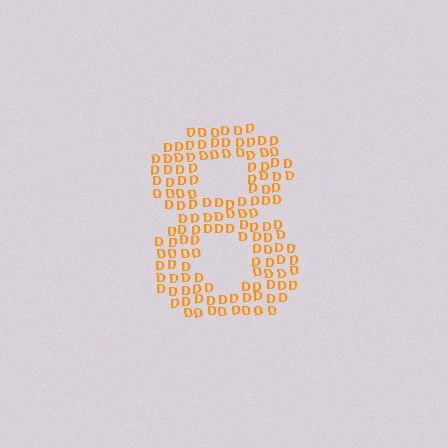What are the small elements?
The small elements are letter D's.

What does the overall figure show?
The overall figure shows the digit 8.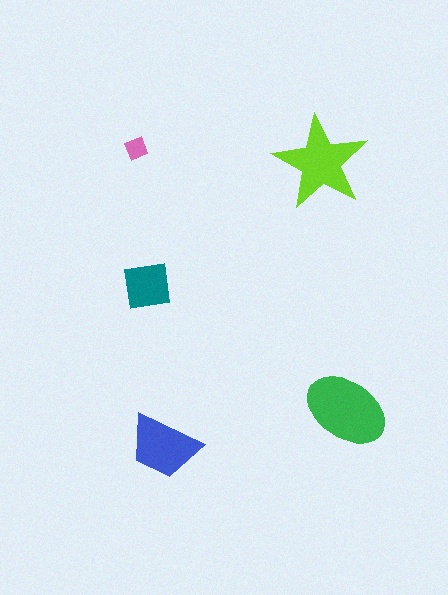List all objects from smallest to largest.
The pink diamond, the teal square, the blue trapezoid, the lime star, the green ellipse.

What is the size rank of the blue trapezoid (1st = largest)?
3rd.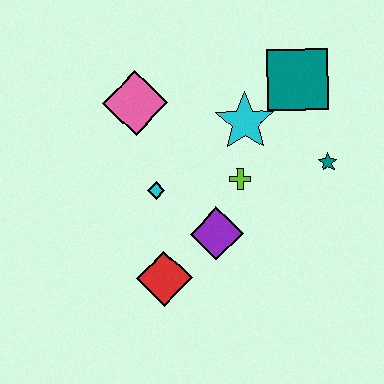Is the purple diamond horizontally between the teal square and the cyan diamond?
Yes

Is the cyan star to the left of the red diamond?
No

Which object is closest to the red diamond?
The purple diamond is closest to the red diamond.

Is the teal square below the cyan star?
No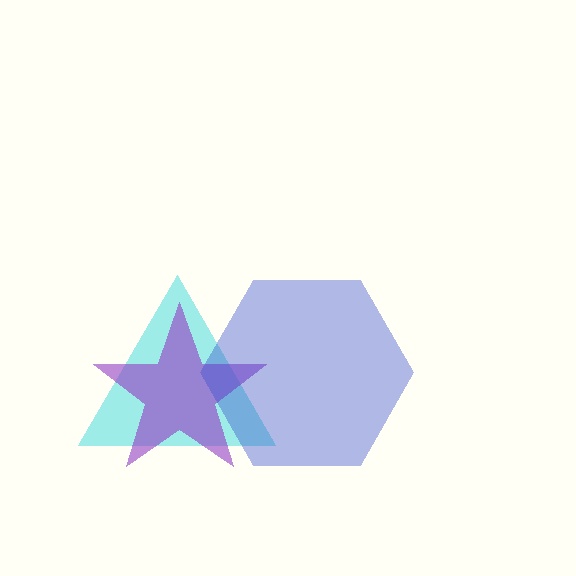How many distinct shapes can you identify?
There are 3 distinct shapes: a cyan triangle, a purple star, a blue hexagon.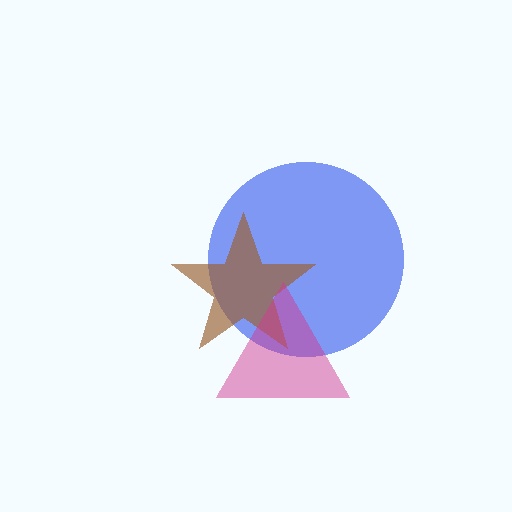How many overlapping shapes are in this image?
There are 3 overlapping shapes in the image.